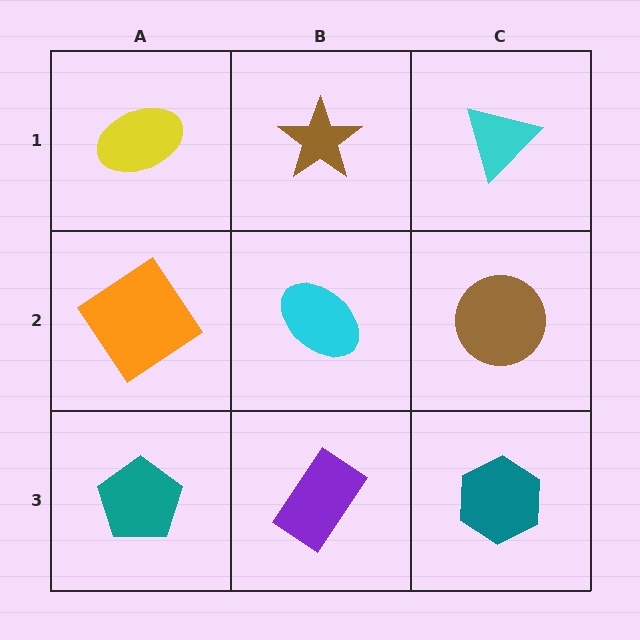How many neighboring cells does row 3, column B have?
3.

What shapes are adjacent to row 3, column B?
A cyan ellipse (row 2, column B), a teal pentagon (row 3, column A), a teal hexagon (row 3, column C).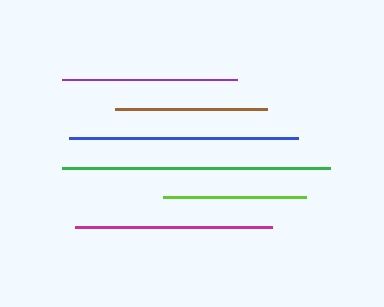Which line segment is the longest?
The green line is the longest at approximately 268 pixels.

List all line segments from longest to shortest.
From longest to shortest: green, blue, magenta, purple, brown, lime.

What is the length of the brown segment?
The brown segment is approximately 152 pixels long.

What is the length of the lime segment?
The lime segment is approximately 142 pixels long.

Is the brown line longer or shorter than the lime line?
The brown line is longer than the lime line.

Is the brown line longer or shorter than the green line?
The green line is longer than the brown line.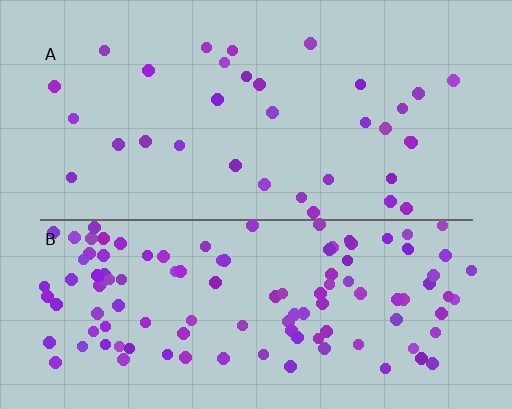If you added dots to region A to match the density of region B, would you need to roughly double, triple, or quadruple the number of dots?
Approximately triple.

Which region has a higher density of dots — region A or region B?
B (the bottom).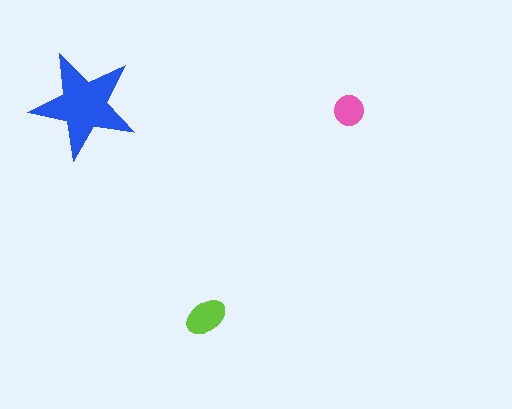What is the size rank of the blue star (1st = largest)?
1st.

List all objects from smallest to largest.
The pink circle, the lime ellipse, the blue star.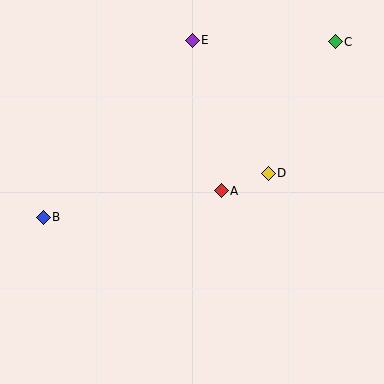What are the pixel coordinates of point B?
Point B is at (43, 217).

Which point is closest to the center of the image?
Point A at (221, 191) is closest to the center.